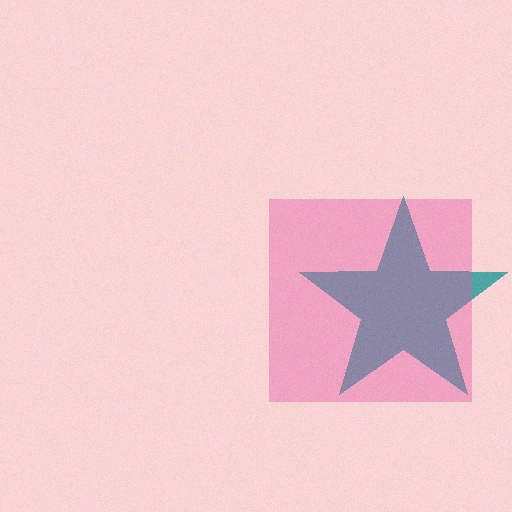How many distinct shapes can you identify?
There are 2 distinct shapes: a teal star, a pink square.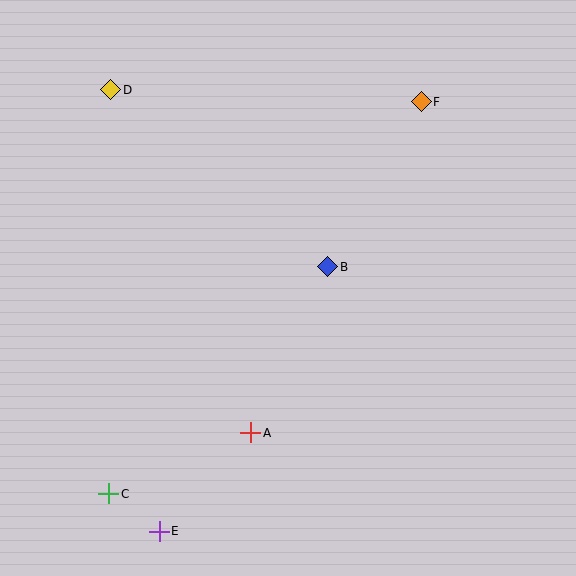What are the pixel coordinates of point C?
Point C is at (109, 494).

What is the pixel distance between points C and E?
The distance between C and E is 63 pixels.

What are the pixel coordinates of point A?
Point A is at (251, 433).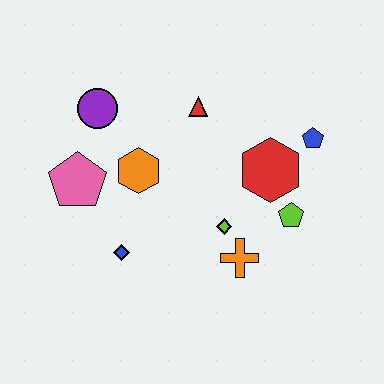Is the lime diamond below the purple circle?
Yes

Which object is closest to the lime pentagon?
The red hexagon is closest to the lime pentagon.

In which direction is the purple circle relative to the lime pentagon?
The purple circle is to the left of the lime pentagon.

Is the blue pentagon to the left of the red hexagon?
No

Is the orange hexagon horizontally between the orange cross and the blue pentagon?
No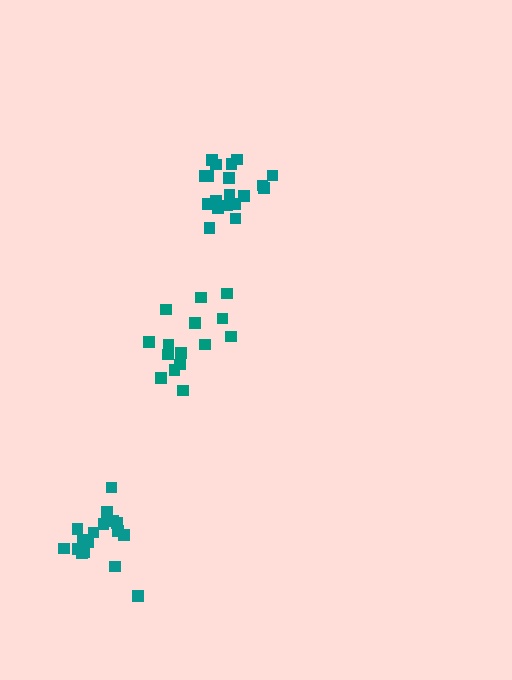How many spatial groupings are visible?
There are 3 spatial groupings.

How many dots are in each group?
Group 1: 15 dots, Group 2: 17 dots, Group 3: 19 dots (51 total).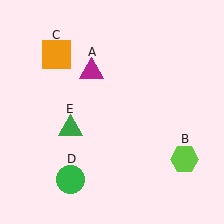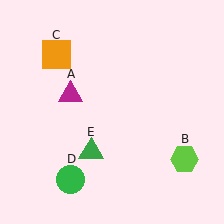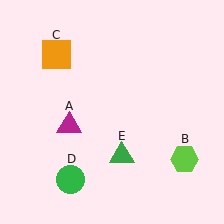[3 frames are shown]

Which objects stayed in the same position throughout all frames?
Lime hexagon (object B) and orange square (object C) and green circle (object D) remained stationary.